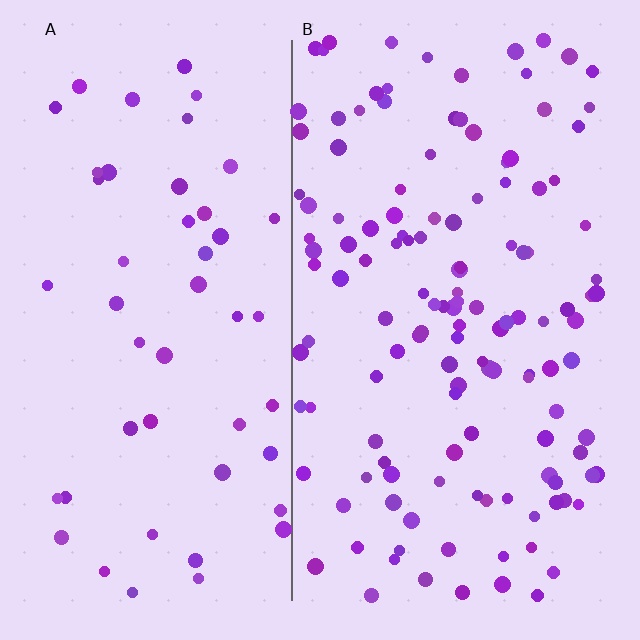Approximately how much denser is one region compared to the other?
Approximately 2.7× — region B over region A.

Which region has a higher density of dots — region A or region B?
B (the right).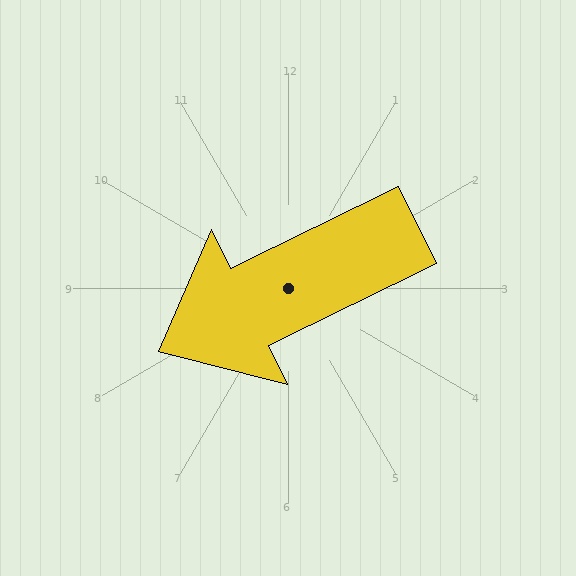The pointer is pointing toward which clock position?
Roughly 8 o'clock.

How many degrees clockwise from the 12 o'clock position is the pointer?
Approximately 244 degrees.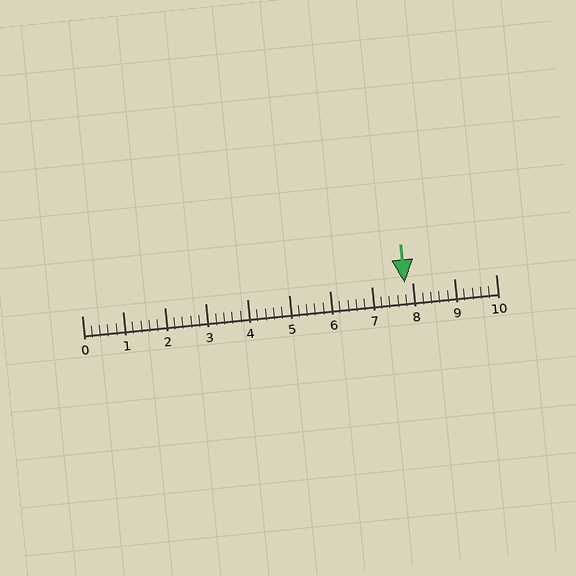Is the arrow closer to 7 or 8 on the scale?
The arrow is closer to 8.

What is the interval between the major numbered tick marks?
The major tick marks are spaced 1 units apart.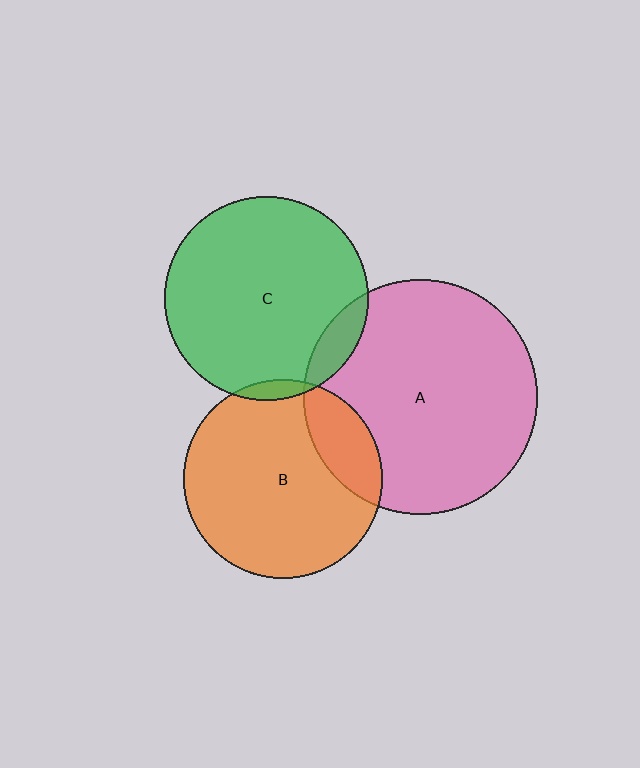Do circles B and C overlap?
Yes.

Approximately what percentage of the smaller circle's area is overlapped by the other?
Approximately 5%.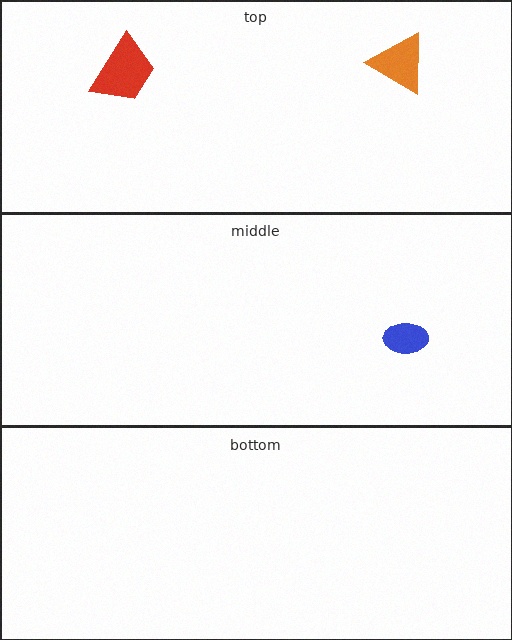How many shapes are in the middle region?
1.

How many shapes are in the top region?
2.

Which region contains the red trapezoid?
The top region.